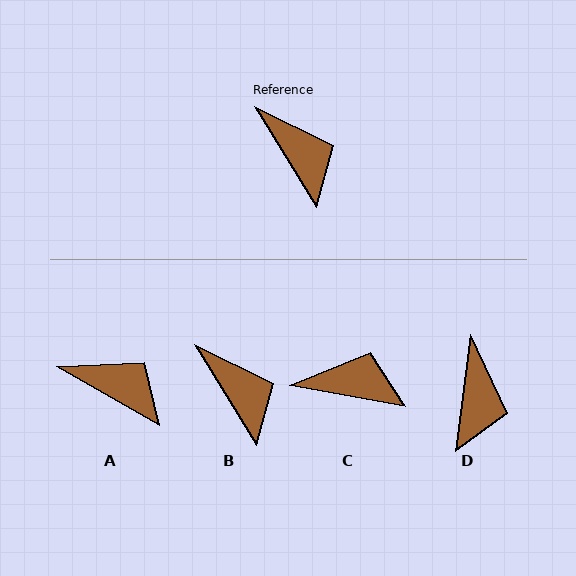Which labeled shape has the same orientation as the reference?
B.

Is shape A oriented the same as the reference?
No, it is off by about 28 degrees.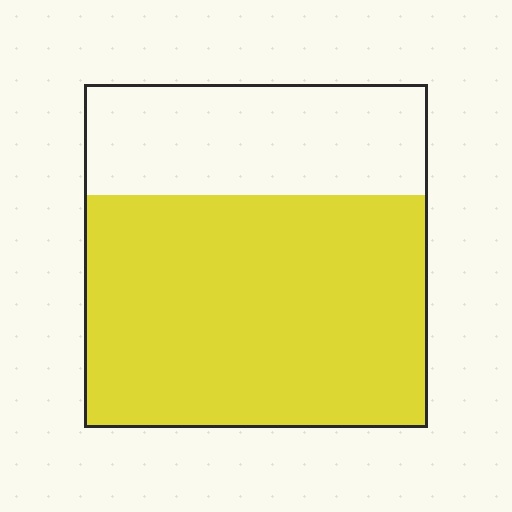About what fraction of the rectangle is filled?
About two thirds (2/3).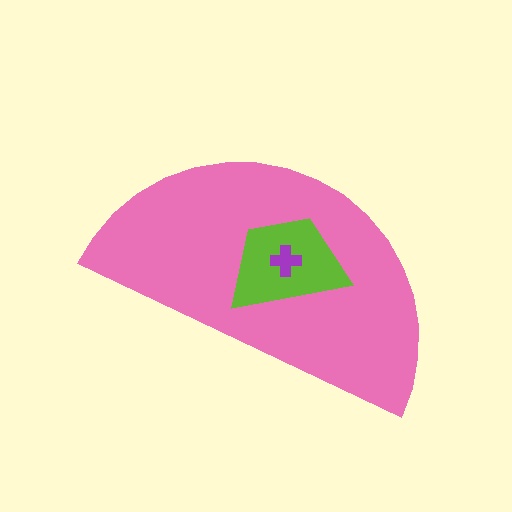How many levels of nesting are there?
3.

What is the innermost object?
The purple cross.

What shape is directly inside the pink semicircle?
The lime trapezoid.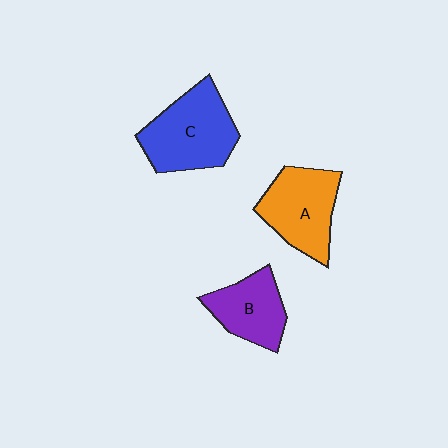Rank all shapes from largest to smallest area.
From largest to smallest: C (blue), A (orange), B (purple).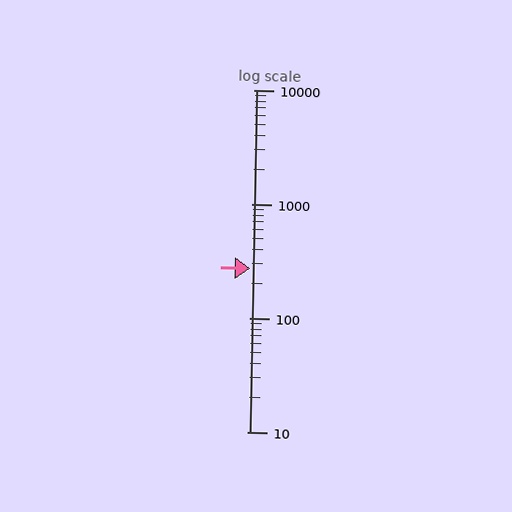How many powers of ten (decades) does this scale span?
The scale spans 3 decades, from 10 to 10000.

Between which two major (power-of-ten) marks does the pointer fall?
The pointer is between 100 and 1000.